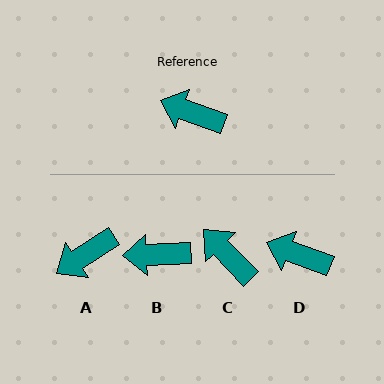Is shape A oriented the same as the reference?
No, it is off by about 54 degrees.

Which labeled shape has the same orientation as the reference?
D.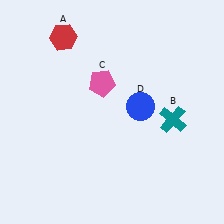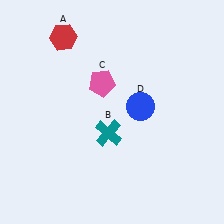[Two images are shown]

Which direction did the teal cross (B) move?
The teal cross (B) moved left.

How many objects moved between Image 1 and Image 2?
1 object moved between the two images.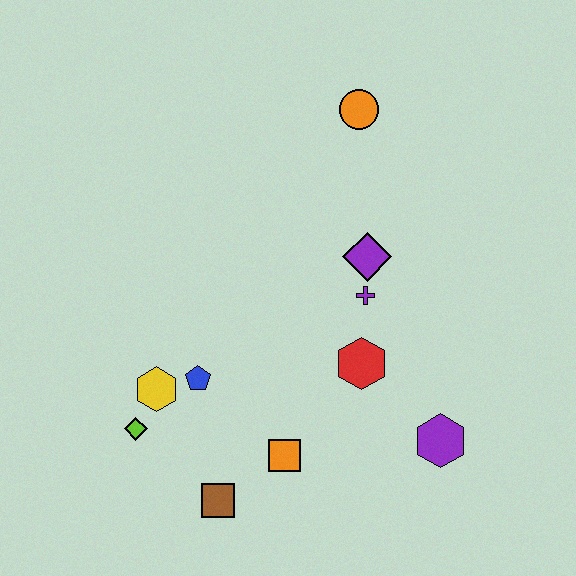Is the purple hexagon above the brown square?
Yes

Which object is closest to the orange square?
The brown square is closest to the orange square.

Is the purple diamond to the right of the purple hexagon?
No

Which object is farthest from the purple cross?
The lime diamond is farthest from the purple cross.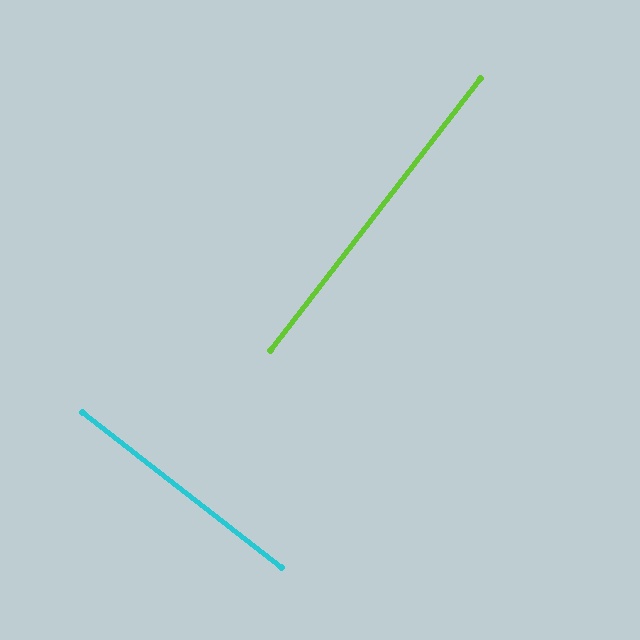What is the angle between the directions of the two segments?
Approximately 90 degrees.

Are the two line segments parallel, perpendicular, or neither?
Perpendicular — they meet at approximately 90°.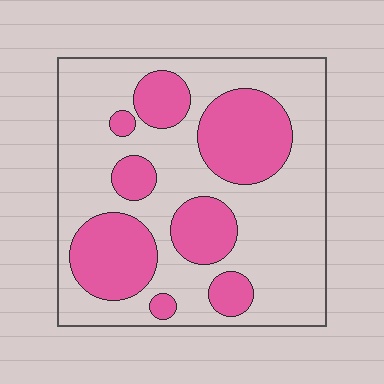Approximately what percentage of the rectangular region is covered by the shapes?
Approximately 35%.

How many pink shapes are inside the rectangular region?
8.